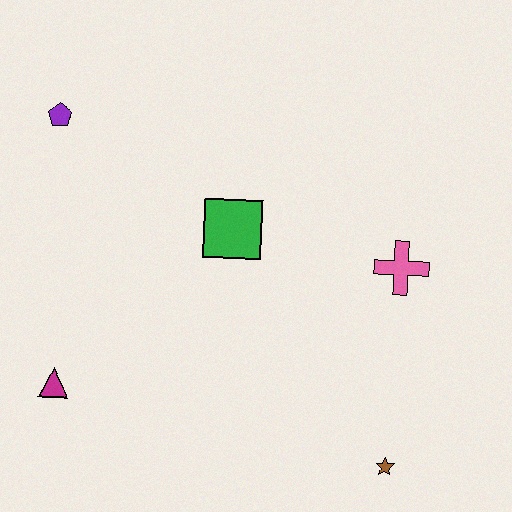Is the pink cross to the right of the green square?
Yes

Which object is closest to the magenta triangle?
The green square is closest to the magenta triangle.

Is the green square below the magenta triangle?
No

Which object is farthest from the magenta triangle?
The pink cross is farthest from the magenta triangle.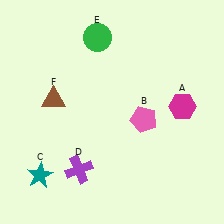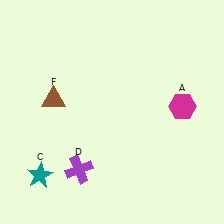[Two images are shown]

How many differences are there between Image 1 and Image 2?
There are 2 differences between the two images.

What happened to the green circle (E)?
The green circle (E) was removed in Image 2. It was in the top-left area of Image 1.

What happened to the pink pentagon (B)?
The pink pentagon (B) was removed in Image 2. It was in the bottom-right area of Image 1.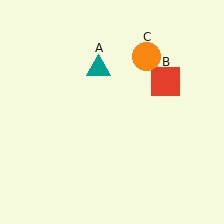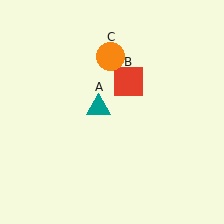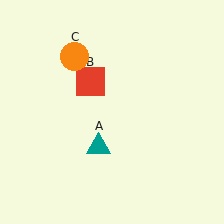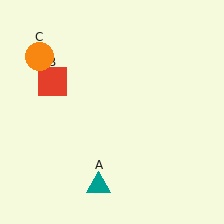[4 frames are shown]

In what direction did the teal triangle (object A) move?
The teal triangle (object A) moved down.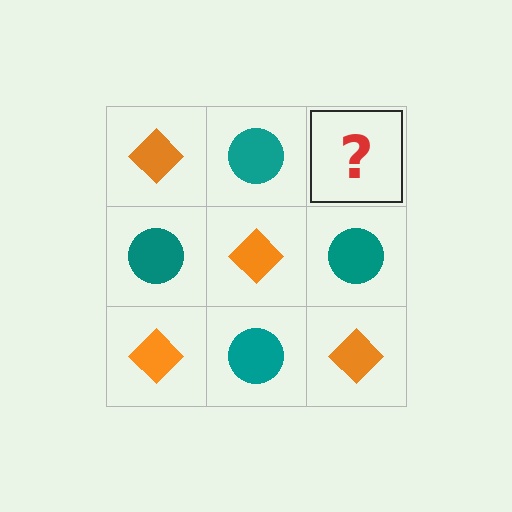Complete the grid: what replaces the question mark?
The question mark should be replaced with an orange diamond.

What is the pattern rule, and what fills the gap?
The rule is that it alternates orange diamond and teal circle in a checkerboard pattern. The gap should be filled with an orange diamond.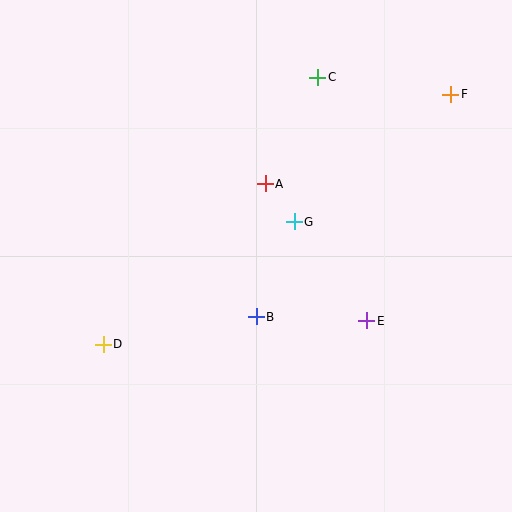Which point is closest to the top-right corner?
Point F is closest to the top-right corner.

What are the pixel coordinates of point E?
Point E is at (367, 321).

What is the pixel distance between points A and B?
The distance between A and B is 133 pixels.